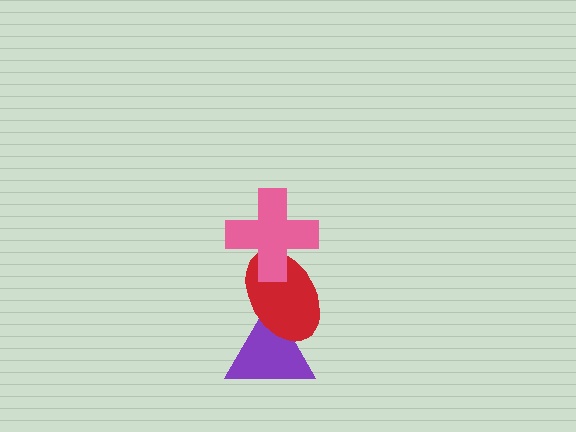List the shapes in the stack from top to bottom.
From top to bottom: the pink cross, the red ellipse, the purple triangle.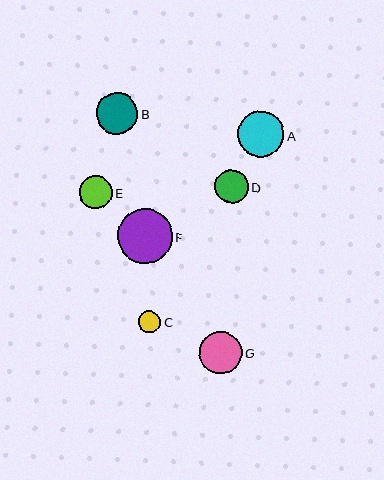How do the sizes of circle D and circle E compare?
Circle D and circle E are approximately the same size.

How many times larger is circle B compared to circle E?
Circle B is approximately 1.3 times the size of circle E.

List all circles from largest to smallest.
From largest to smallest: F, A, G, B, D, E, C.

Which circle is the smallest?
Circle C is the smallest with a size of approximately 23 pixels.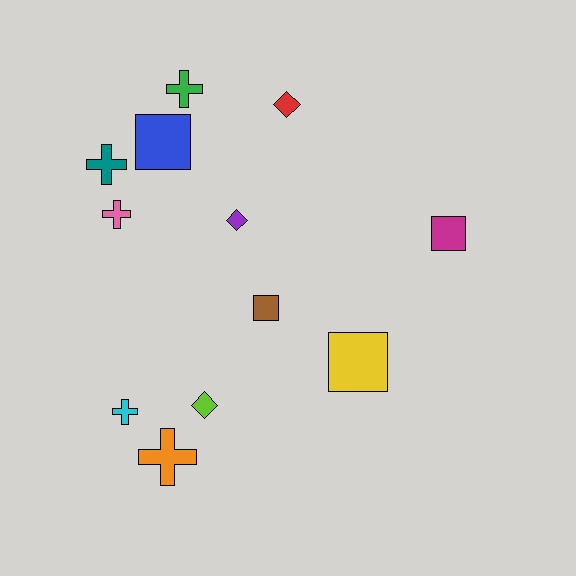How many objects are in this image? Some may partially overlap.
There are 12 objects.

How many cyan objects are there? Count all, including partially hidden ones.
There is 1 cyan object.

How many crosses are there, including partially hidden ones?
There are 5 crosses.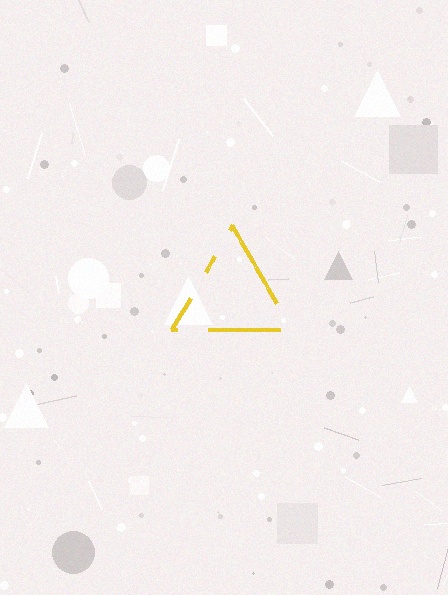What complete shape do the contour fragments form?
The contour fragments form a triangle.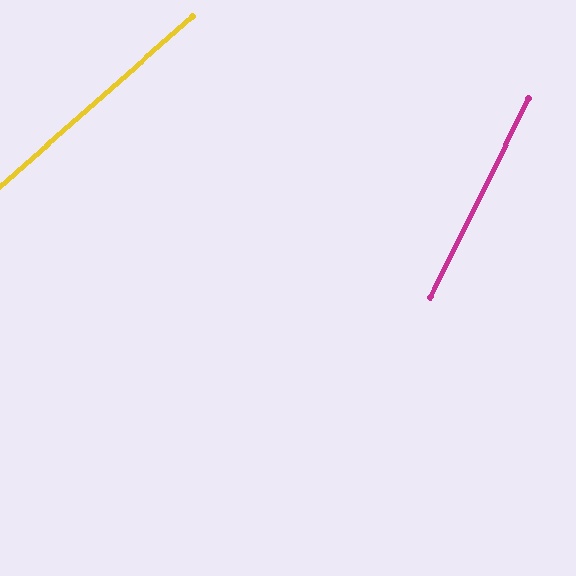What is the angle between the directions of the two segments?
Approximately 22 degrees.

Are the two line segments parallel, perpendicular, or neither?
Neither parallel nor perpendicular — they differ by about 22°.